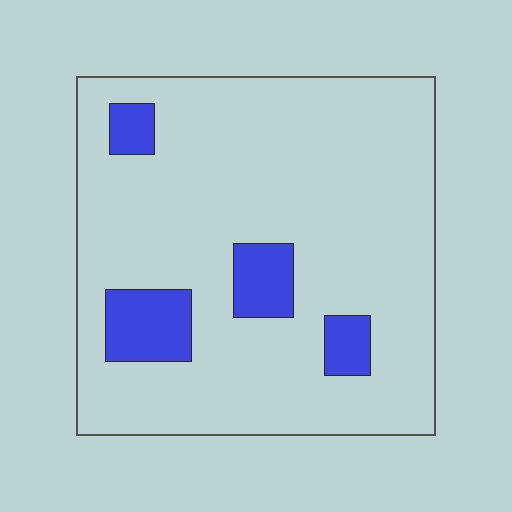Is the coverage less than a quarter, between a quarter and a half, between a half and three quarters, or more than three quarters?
Less than a quarter.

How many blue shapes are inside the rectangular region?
4.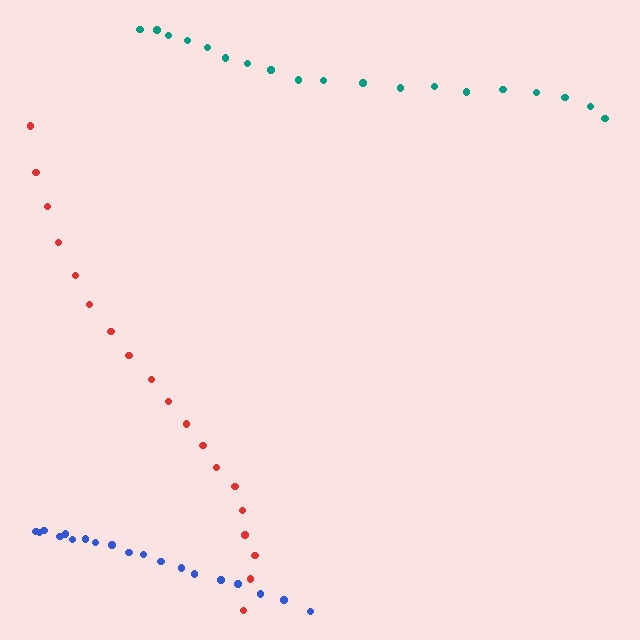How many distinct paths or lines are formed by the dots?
There are 3 distinct paths.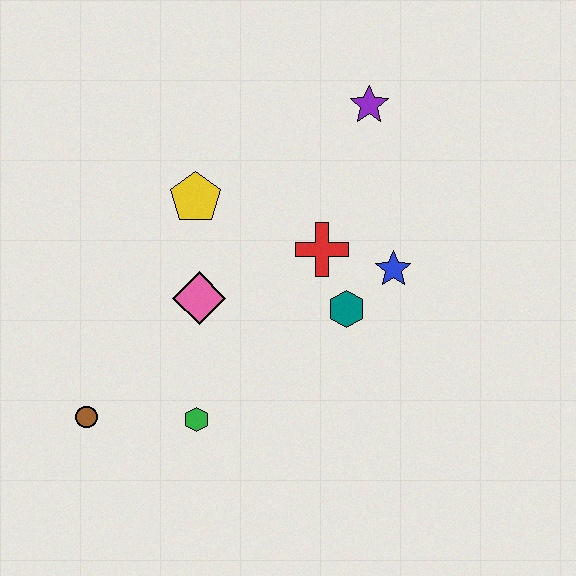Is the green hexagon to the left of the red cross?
Yes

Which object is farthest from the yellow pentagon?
The brown circle is farthest from the yellow pentagon.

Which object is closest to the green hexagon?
The brown circle is closest to the green hexagon.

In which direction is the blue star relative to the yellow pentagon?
The blue star is to the right of the yellow pentagon.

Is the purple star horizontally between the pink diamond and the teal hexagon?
No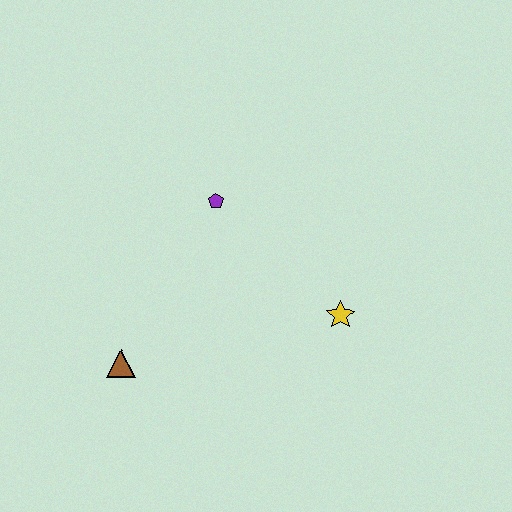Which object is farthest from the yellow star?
The brown triangle is farthest from the yellow star.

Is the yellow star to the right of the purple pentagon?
Yes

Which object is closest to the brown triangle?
The purple pentagon is closest to the brown triangle.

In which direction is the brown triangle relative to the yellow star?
The brown triangle is to the left of the yellow star.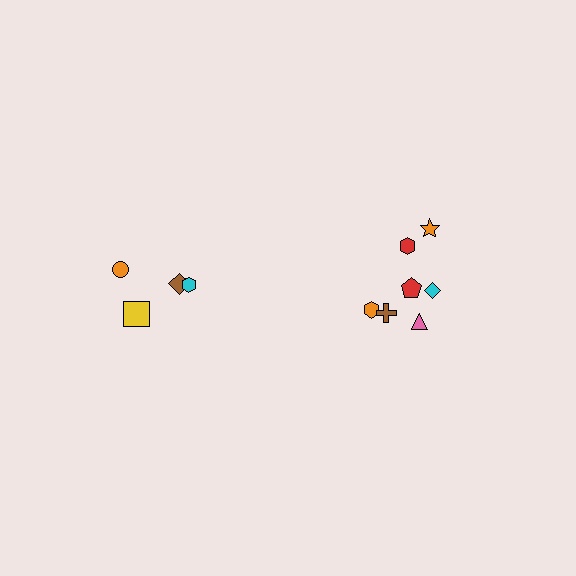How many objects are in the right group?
There are 7 objects.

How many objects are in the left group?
There are 4 objects.